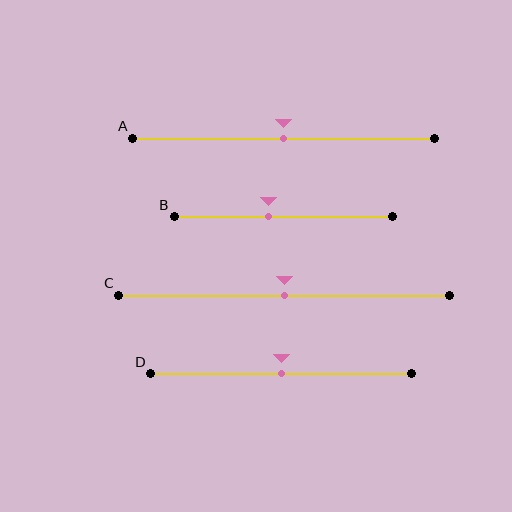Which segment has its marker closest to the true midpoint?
Segment A has its marker closest to the true midpoint.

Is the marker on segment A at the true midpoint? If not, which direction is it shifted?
Yes, the marker on segment A is at the true midpoint.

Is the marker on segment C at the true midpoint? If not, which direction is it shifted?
Yes, the marker on segment C is at the true midpoint.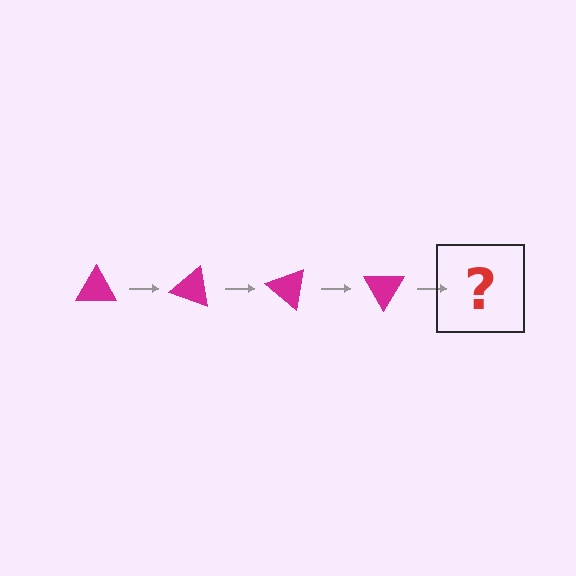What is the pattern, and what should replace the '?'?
The pattern is that the triangle rotates 20 degrees each step. The '?' should be a magenta triangle rotated 80 degrees.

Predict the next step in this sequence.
The next step is a magenta triangle rotated 80 degrees.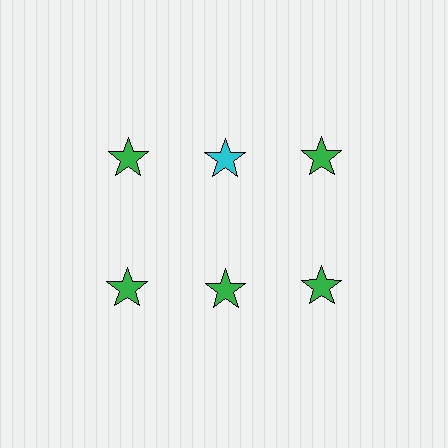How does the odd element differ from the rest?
It has a different color: cyan instead of green.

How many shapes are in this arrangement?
There are 6 shapes arranged in a grid pattern.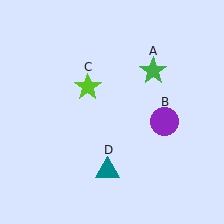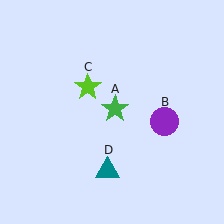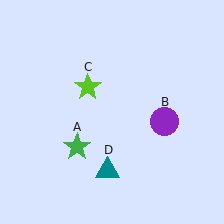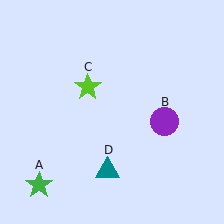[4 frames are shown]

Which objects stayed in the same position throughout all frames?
Purple circle (object B) and lime star (object C) and teal triangle (object D) remained stationary.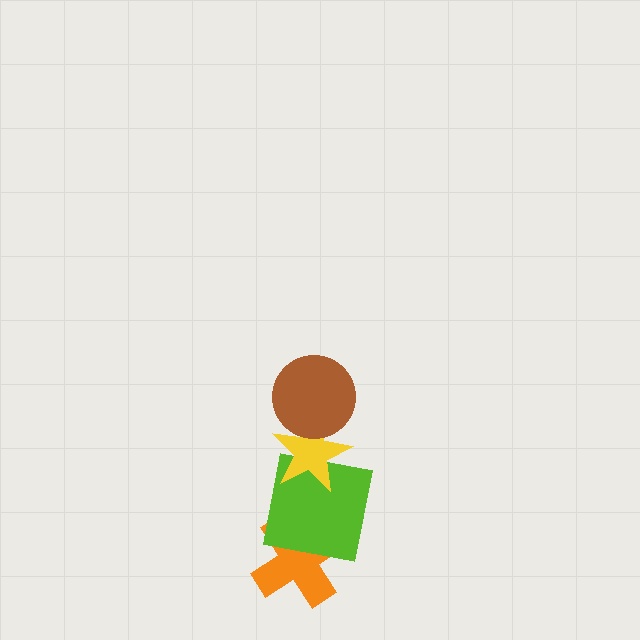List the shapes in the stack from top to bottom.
From top to bottom: the brown circle, the yellow star, the lime square, the orange cross.